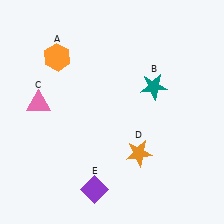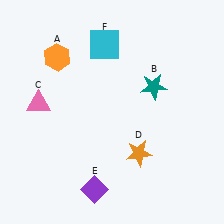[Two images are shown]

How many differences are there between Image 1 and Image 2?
There is 1 difference between the two images.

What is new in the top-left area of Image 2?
A cyan square (F) was added in the top-left area of Image 2.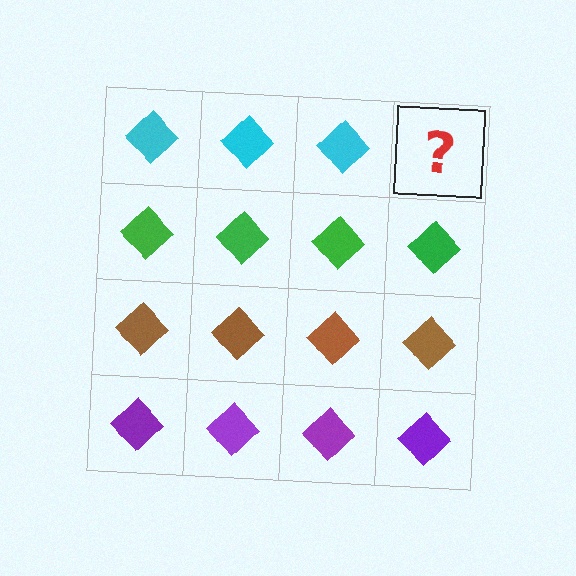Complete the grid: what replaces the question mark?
The question mark should be replaced with a cyan diamond.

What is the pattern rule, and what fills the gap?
The rule is that each row has a consistent color. The gap should be filled with a cyan diamond.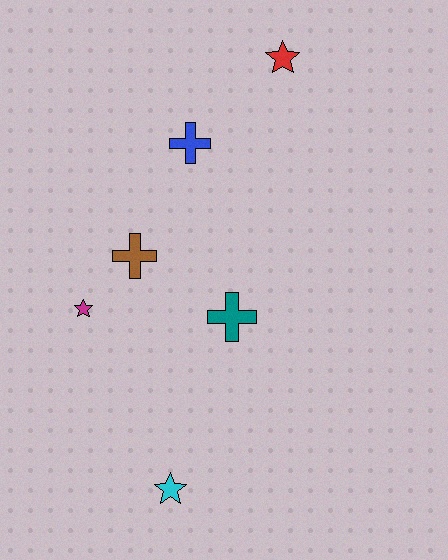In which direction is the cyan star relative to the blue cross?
The cyan star is below the blue cross.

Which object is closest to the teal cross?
The brown cross is closest to the teal cross.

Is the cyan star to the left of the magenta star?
No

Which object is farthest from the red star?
The cyan star is farthest from the red star.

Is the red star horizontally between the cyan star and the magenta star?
No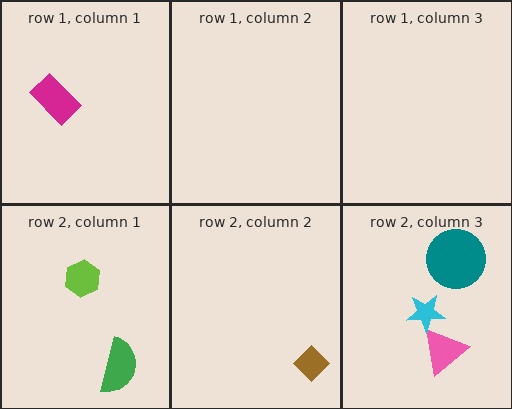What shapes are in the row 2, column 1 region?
The green semicircle, the lime hexagon.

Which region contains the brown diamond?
The row 2, column 2 region.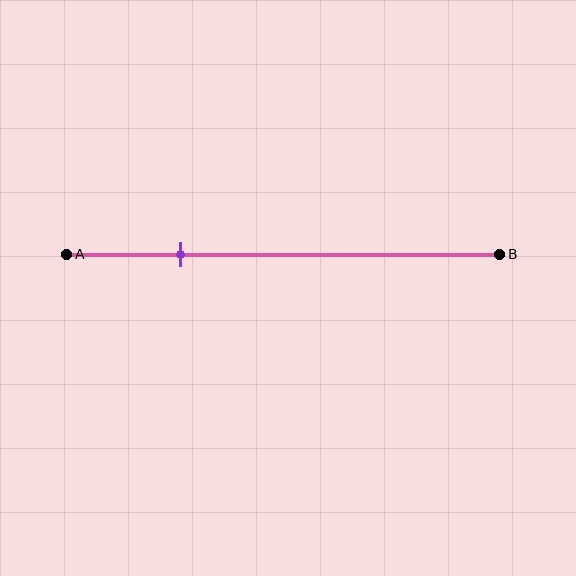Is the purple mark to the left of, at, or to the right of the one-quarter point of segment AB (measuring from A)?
The purple mark is approximately at the one-quarter point of segment AB.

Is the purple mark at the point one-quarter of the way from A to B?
Yes, the mark is approximately at the one-quarter point.